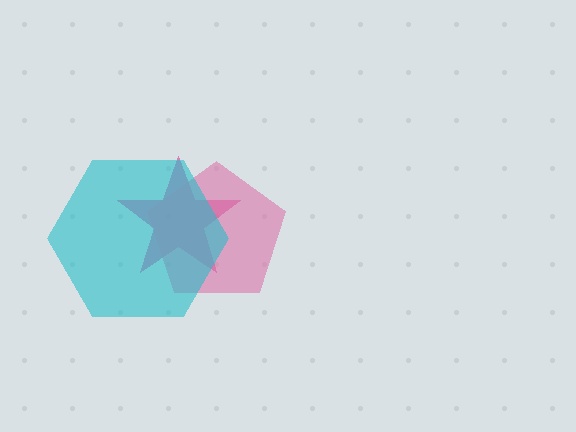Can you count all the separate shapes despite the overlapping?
Yes, there are 3 separate shapes.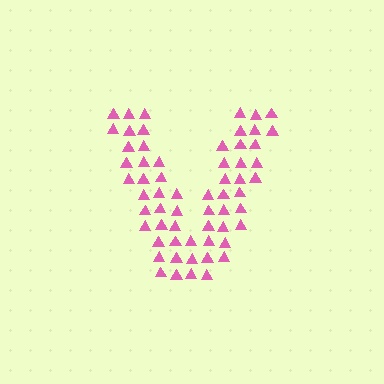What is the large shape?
The large shape is the letter V.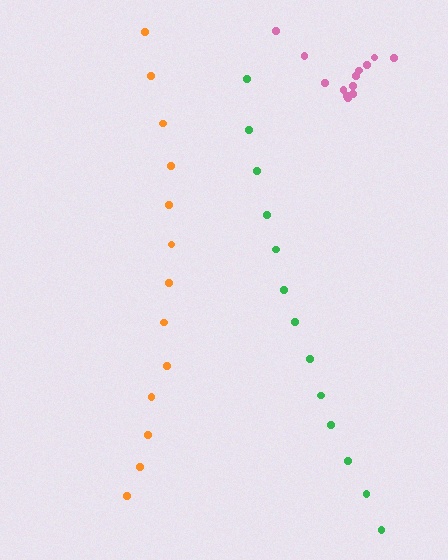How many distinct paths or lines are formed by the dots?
There are 3 distinct paths.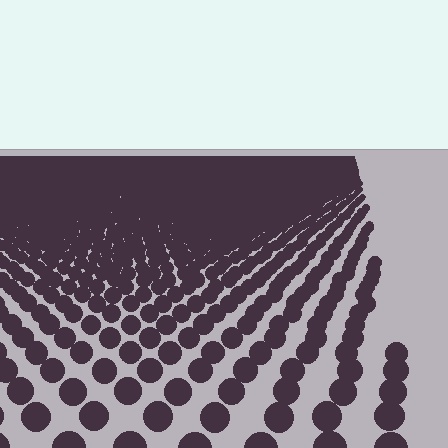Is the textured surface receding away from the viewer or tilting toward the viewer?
The surface is receding away from the viewer. Texture elements get smaller and denser toward the top.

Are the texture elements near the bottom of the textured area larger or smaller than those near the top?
Larger. Near the bottom, elements are closer to the viewer and appear at a bigger on-screen size.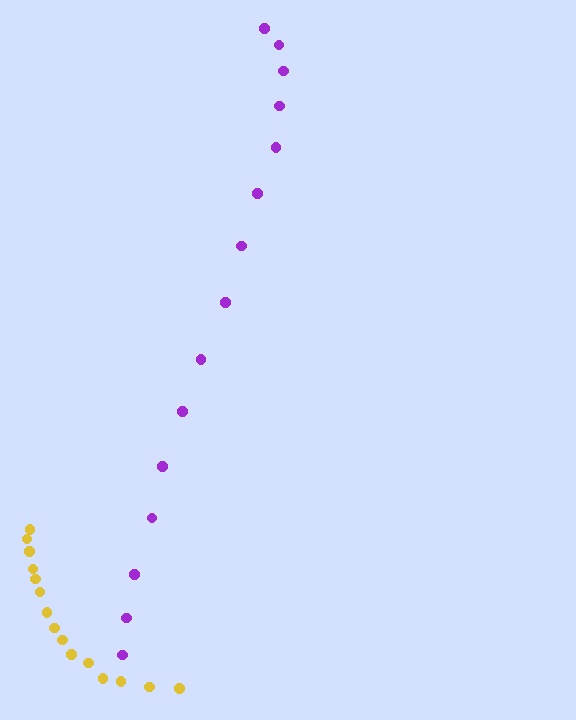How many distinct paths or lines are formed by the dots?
There are 2 distinct paths.